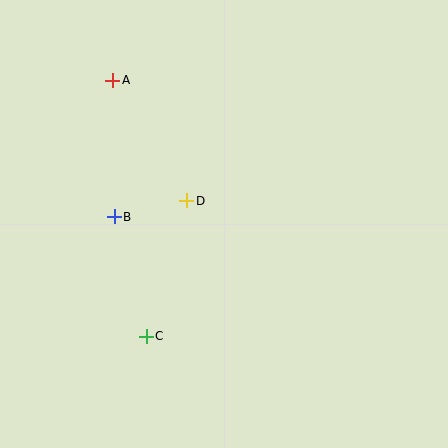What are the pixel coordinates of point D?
Point D is at (187, 201).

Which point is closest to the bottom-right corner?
Point C is closest to the bottom-right corner.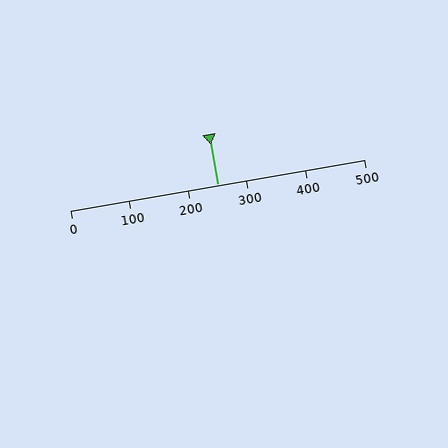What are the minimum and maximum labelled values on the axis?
The axis runs from 0 to 500.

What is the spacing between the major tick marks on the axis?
The major ticks are spaced 100 apart.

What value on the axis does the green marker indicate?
The marker indicates approximately 250.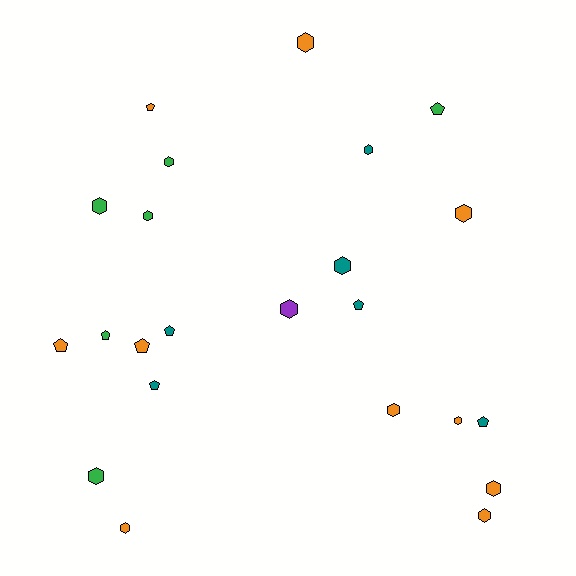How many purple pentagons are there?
There are no purple pentagons.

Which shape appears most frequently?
Hexagon, with 14 objects.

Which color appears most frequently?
Orange, with 10 objects.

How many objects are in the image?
There are 23 objects.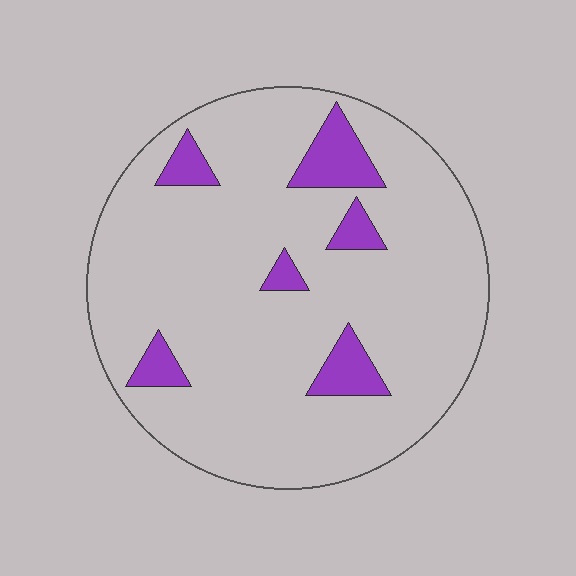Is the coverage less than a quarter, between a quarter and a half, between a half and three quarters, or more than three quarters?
Less than a quarter.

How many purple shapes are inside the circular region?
6.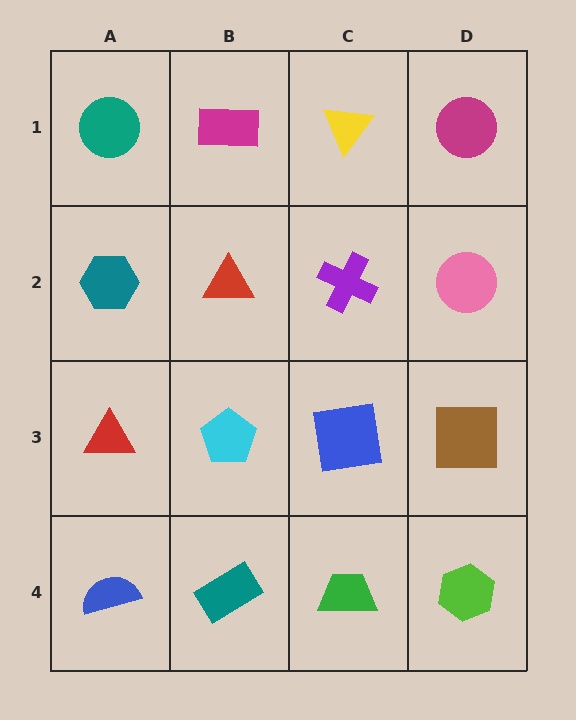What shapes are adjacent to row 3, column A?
A teal hexagon (row 2, column A), a blue semicircle (row 4, column A), a cyan pentagon (row 3, column B).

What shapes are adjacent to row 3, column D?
A pink circle (row 2, column D), a lime hexagon (row 4, column D), a blue square (row 3, column C).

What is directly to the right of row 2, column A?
A red triangle.